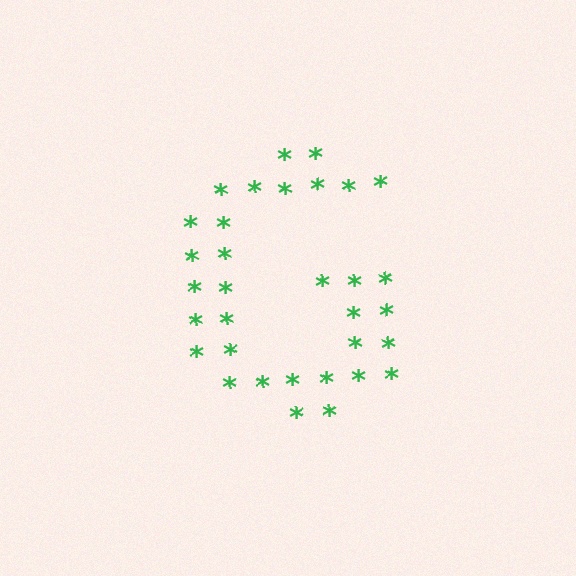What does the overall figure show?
The overall figure shows the letter G.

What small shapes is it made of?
It is made of small asterisks.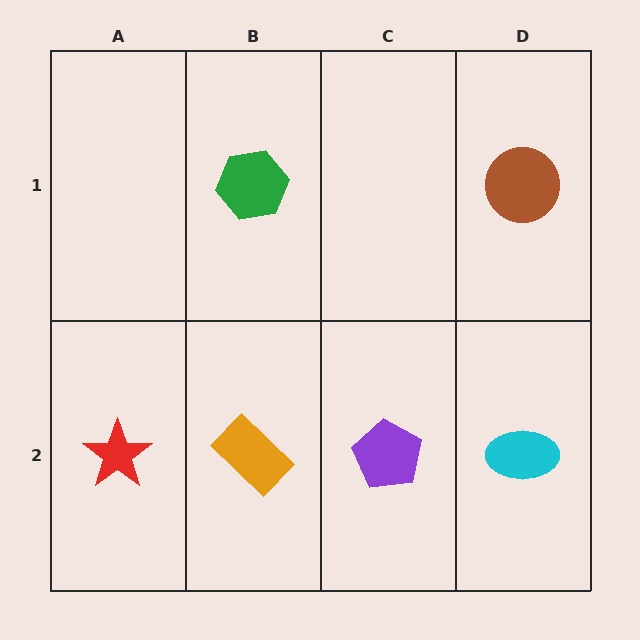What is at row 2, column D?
A cyan ellipse.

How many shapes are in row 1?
2 shapes.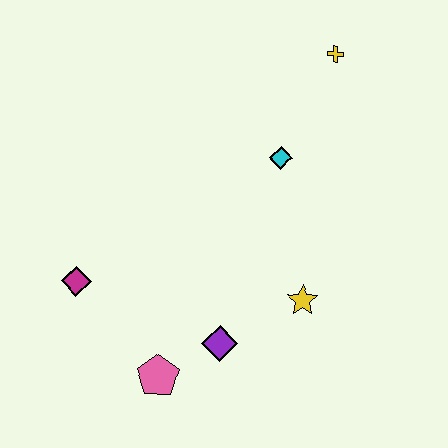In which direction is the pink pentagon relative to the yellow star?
The pink pentagon is to the left of the yellow star.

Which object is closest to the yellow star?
The purple diamond is closest to the yellow star.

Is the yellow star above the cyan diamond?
No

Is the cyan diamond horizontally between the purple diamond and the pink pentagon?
No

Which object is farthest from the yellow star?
The yellow cross is farthest from the yellow star.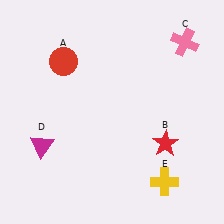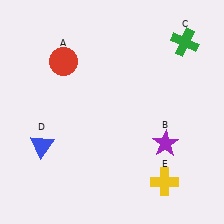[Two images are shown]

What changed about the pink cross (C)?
In Image 1, C is pink. In Image 2, it changed to green.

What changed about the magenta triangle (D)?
In Image 1, D is magenta. In Image 2, it changed to blue.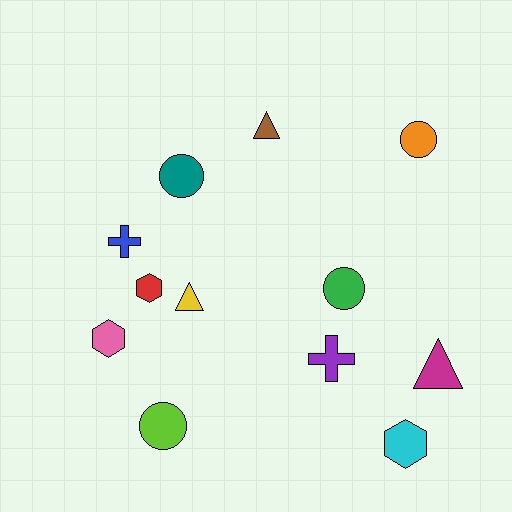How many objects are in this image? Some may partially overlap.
There are 12 objects.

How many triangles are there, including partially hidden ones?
There are 3 triangles.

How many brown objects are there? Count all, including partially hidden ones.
There is 1 brown object.